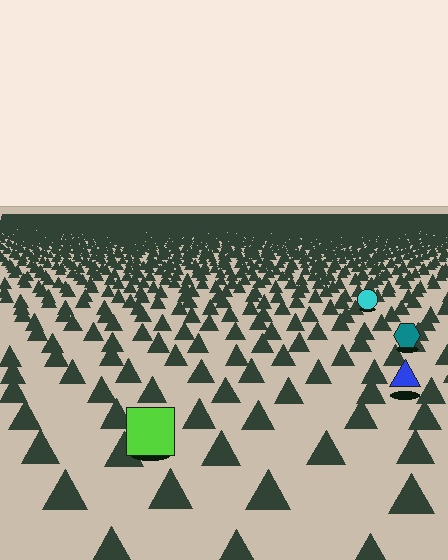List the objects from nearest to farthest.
From nearest to farthest: the lime square, the blue triangle, the teal hexagon, the cyan circle.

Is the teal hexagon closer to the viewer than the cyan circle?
Yes. The teal hexagon is closer — you can tell from the texture gradient: the ground texture is coarser near it.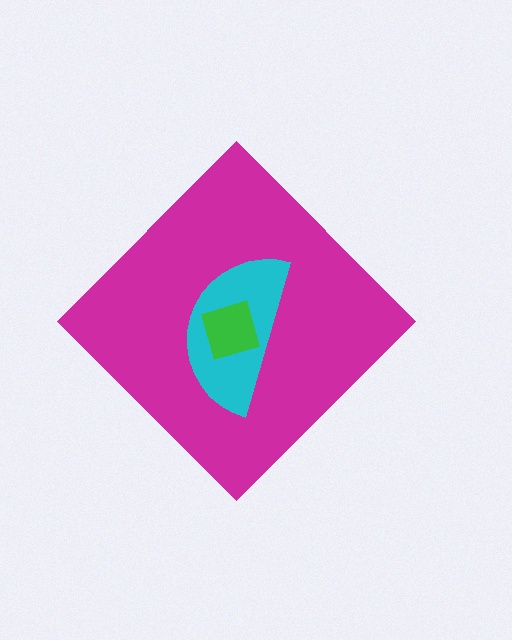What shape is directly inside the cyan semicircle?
The green square.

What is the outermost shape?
The magenta diamond.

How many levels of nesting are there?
3.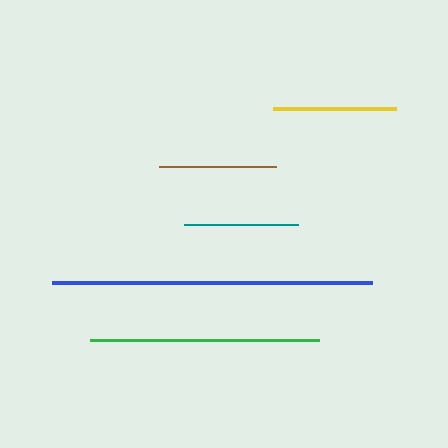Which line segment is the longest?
The blue line is the longest at approximately 320 pixels.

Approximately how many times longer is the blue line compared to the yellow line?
The blue line is approximately 2.6 times the length of the yellow line.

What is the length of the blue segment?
The blue segment is approximately 320 pixels long.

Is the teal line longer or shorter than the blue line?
The blue line is longer than the teal line.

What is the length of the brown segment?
The brown segment is approximately 117 pixels long.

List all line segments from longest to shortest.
From longest to shortest: blue, green, yellow, brown, teal.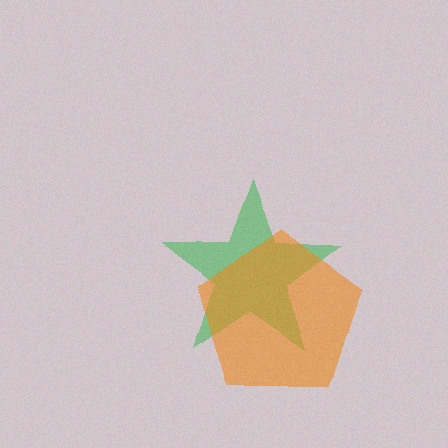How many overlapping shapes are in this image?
There are 2 overlapping shapes in the image.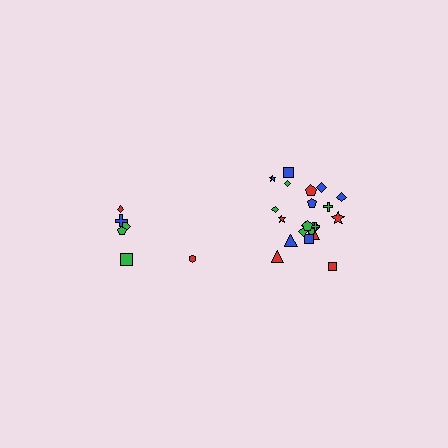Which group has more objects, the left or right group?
The right group.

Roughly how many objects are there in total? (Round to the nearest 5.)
Roughly 30 objects in total.